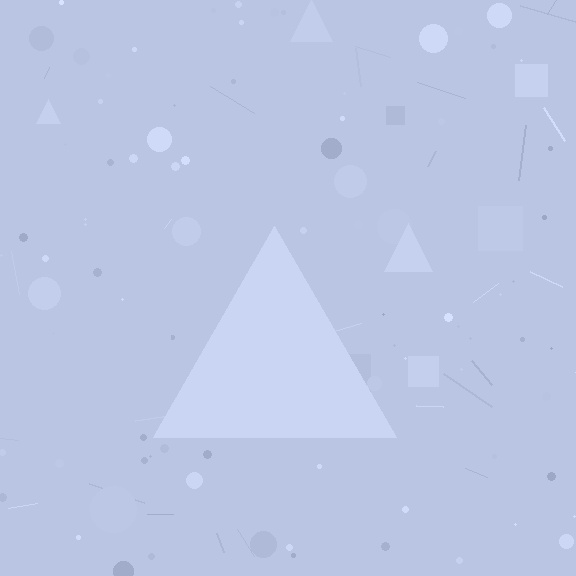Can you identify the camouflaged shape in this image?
The camouflaged shape is a triangle.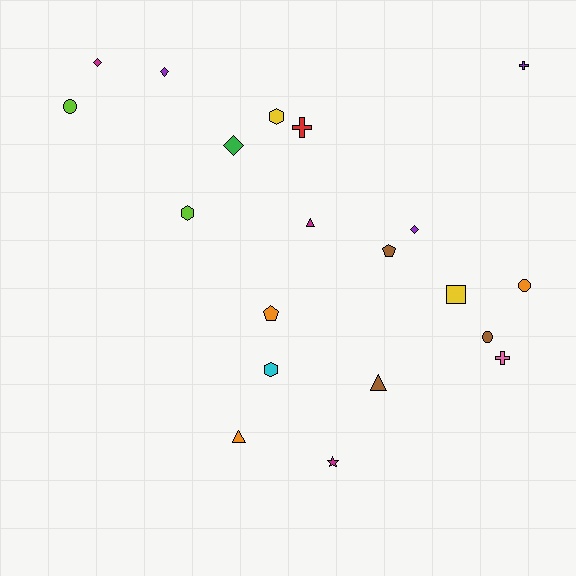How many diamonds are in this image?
There are 4 diamonds.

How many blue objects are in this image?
There are no blue objects.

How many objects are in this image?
There are 20 objects.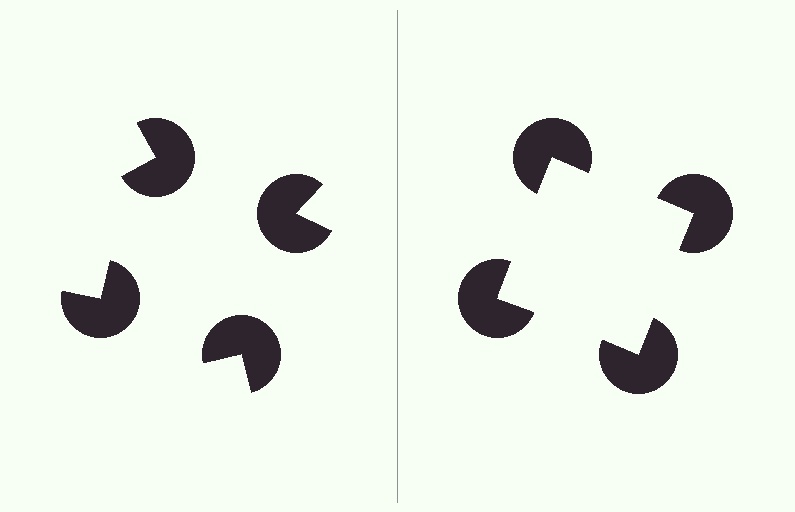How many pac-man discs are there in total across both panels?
8 — 4 on each side.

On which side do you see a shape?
An illusory square appears on the right side. On the left side the wedge cuts are rotated, so no coherent shape forms.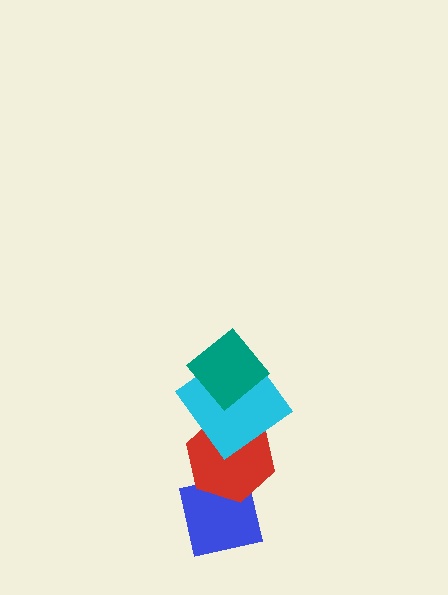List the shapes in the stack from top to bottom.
From top to bottom: the teal diamond, the cyan diamond, the red hexagon, the blue square.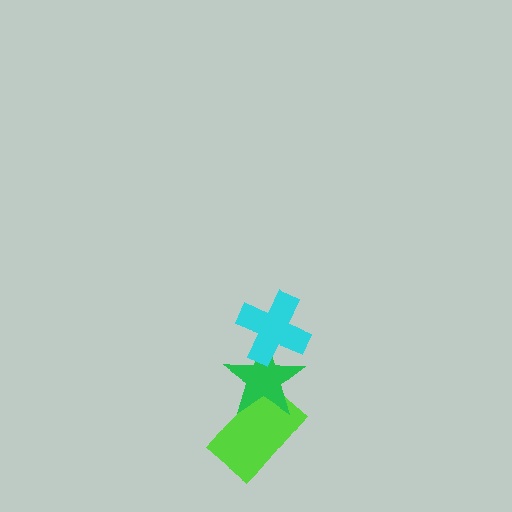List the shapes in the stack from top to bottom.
From top to bottom: the cyan cross, the green star, the lime rectangle.